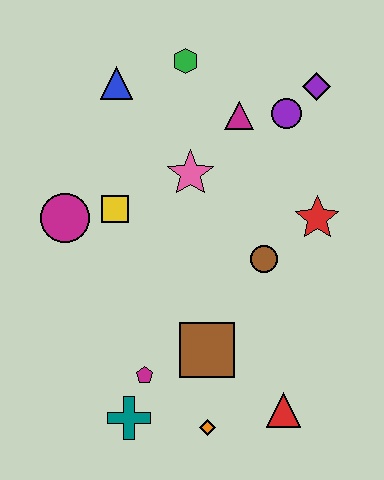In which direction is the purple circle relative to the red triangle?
The purple circle is above the red triangle.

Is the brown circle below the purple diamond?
Yes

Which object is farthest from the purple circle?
The teal cross is farthest from the purple circle.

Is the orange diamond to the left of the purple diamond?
Yes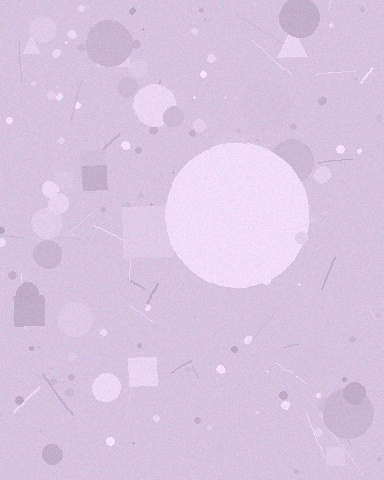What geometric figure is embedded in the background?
A circle is embedded in the background.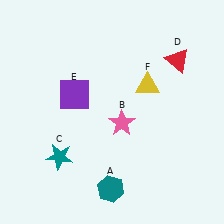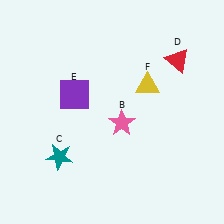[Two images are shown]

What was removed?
The teal hexagon (A) was removed in Image 2.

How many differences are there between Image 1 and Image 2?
There is 1 difference between the two images.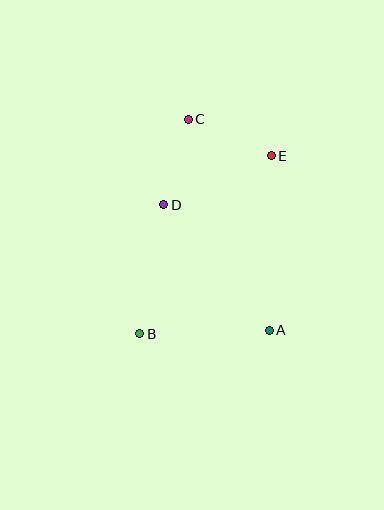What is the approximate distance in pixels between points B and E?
The distance between B and E is approximately 221 pixels.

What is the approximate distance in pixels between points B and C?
The distance between B and C is approximately 220 pixels.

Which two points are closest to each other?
Points C and D are closest to each other.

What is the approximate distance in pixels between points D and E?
The distance between D and E is approximately 118 pixels.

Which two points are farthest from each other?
Points A and C are farthest from each other.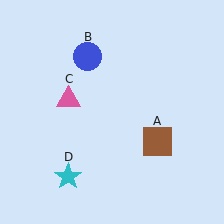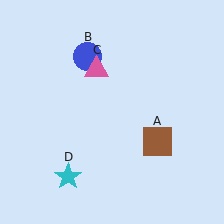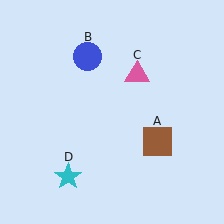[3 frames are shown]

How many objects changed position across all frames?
1 object changed position: pink triangle (object C).